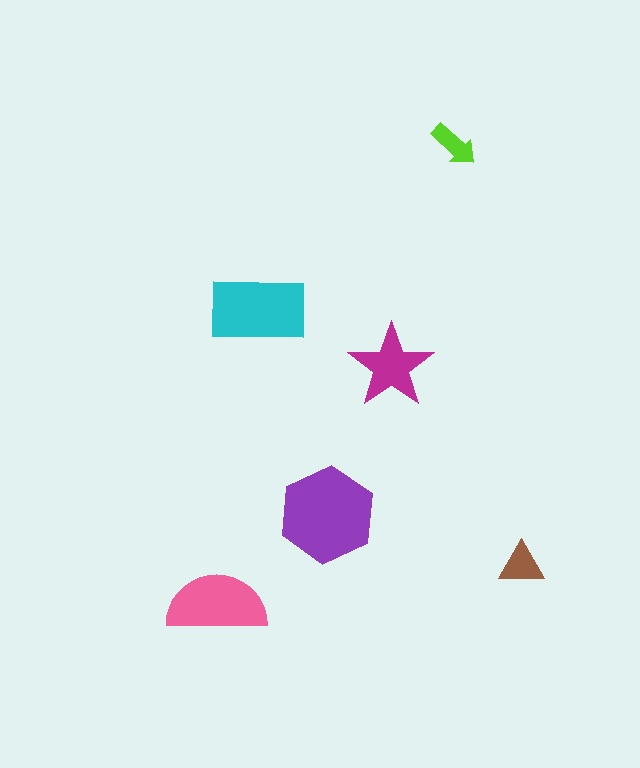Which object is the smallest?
The lime arrow.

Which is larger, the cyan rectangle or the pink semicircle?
The cyan rectangle.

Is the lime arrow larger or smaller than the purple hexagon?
Smaller.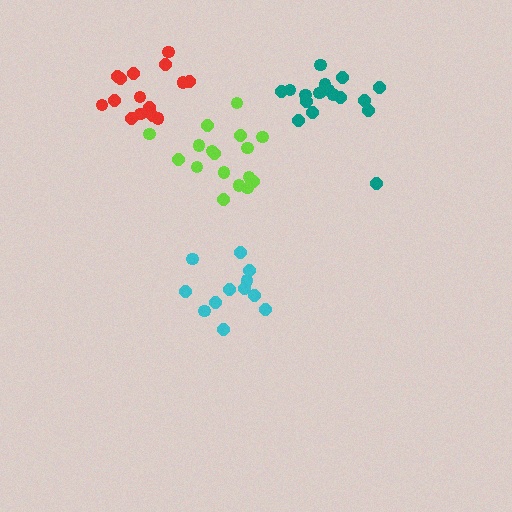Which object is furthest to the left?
The red cluster is leftmost.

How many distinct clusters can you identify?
There are 4 distinct clusters.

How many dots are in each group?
Group 1: 12 dots, Group 2: 17 dots, Group 3: 15 dots, Group 4: 17 dots (61 total).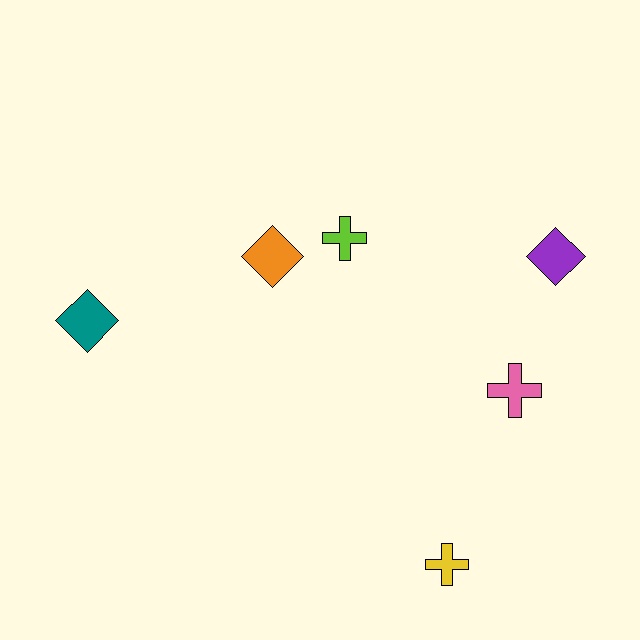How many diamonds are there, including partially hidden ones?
There are 3 diamonds.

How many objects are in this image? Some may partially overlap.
There are 6 objects.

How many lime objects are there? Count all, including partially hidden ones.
There is 1 lime object.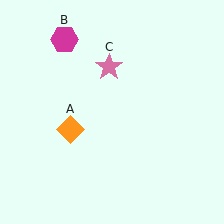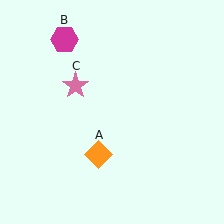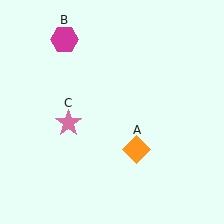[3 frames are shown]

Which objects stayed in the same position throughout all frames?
Magenta hexagon (object B) remained stationary.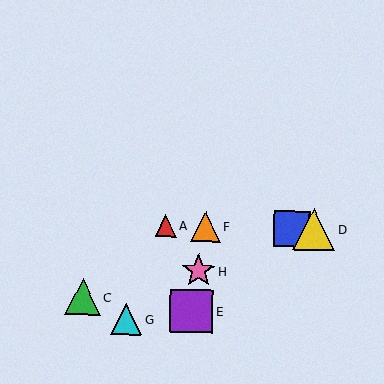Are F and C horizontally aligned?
No, F is at y≈227 and C is at y≈297.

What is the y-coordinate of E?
Object E is at y≈311.